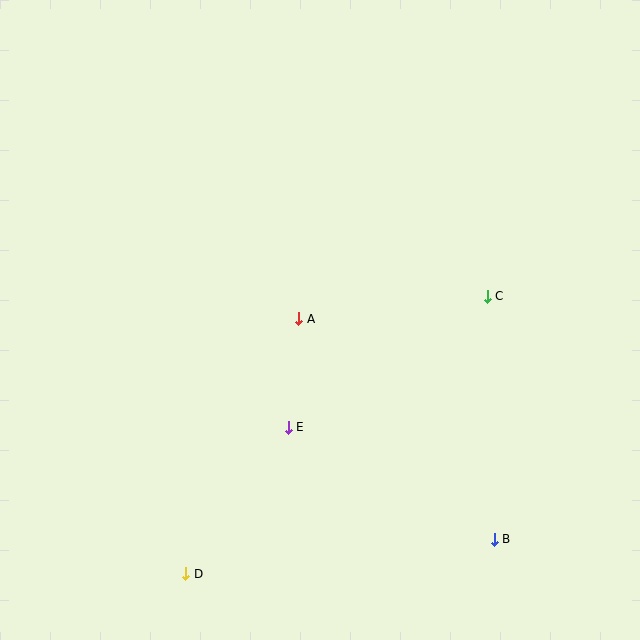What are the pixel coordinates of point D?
Point D is at (186, 574).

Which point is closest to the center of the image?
Point A at (299, 319) is closest to the center.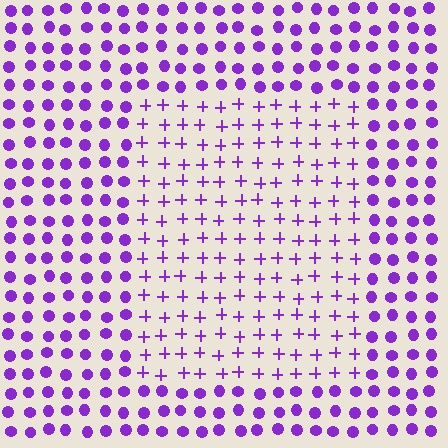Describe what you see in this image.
The image is filled with small purple elements arranged in a uniform grid. A rectangle-shaped region contains plus signs, while the surrounding area contains circles. The boundary is defined purely by the change in element shape.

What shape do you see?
I see a rectangle.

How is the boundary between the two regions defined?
The boundary is defined by a change in element shape: plus signs inside vs. circles outside. All elements share the same color and spacing.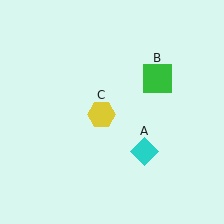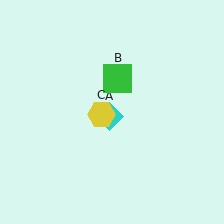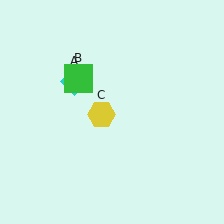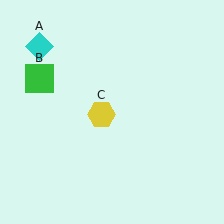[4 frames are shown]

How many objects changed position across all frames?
2 objects changed position: cyan diamond (object A), green square (object B).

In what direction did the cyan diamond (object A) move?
The cyan diamond (object A) moved up and to the left.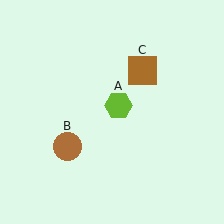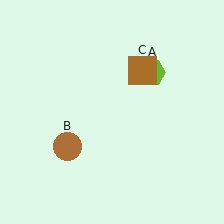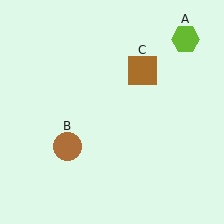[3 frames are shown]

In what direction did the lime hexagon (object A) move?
The lime hexagon (object A) moved up and to the right.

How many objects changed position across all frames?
1 object changed position: lime hexagon (object A).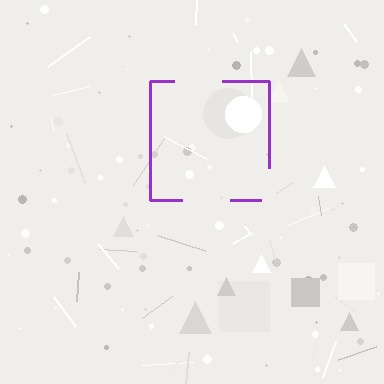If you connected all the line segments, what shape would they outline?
They would outline a square.